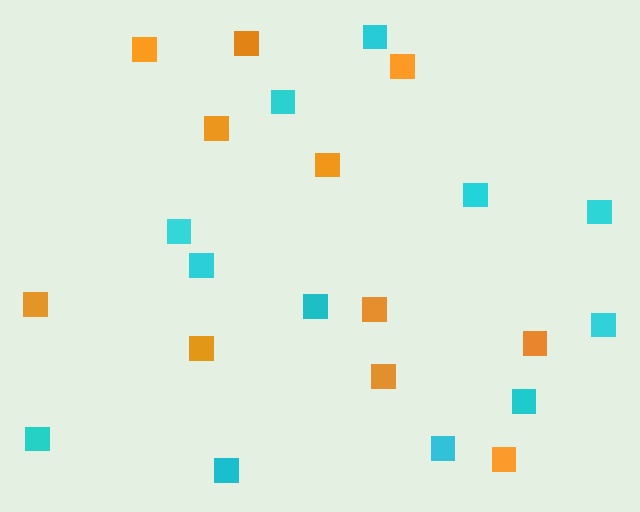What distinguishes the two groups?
There are 2 groups: one group of cyan squares (12) and one group of orange squares (11).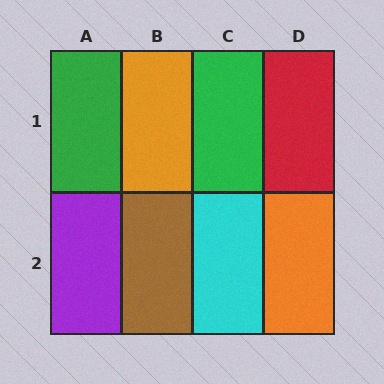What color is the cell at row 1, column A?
Green.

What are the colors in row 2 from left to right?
Purple, brown, cyan, orange.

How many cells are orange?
2 cells are orange.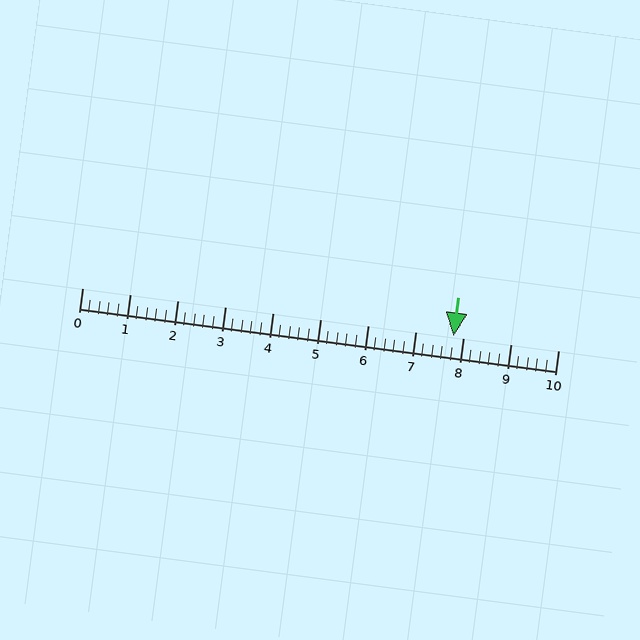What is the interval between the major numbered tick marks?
The major tick marks are spaced 1 units apart.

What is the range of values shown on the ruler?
The ruler shows values from 0 to 10.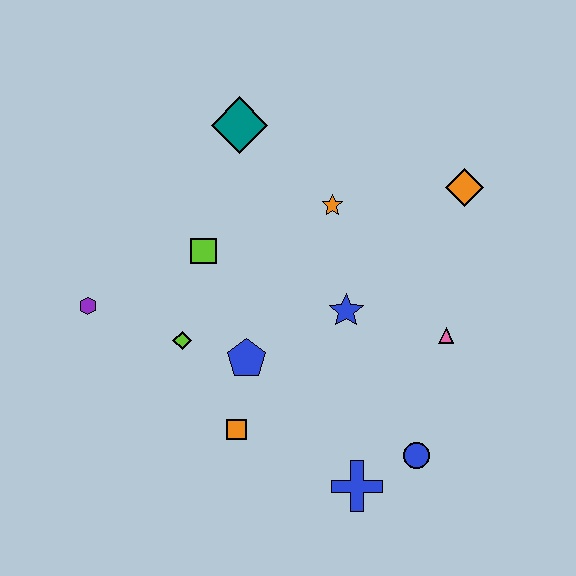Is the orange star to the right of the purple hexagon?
Yes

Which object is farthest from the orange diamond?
The purple hexagon is farthest from the orange diamond.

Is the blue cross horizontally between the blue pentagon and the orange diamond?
Yes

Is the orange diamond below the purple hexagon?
No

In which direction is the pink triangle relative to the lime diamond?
The pink triangle is to the right of the lime diamond.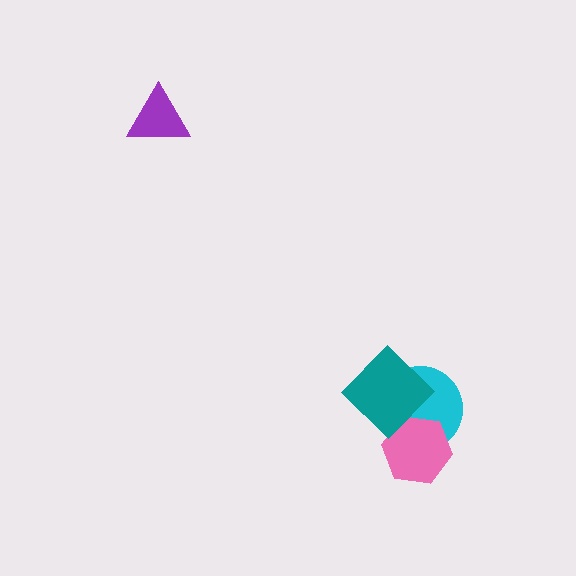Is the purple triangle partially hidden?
No, no other shape covers it.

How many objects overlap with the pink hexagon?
1 object overlaps with the pink hexagon.